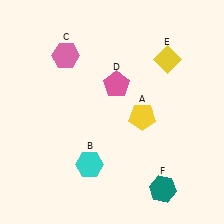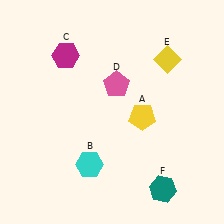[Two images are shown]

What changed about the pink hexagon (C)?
In Image 1, C is pink. In Image 2, it changed to magenta.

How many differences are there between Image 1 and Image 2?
There is 1 difference between the two images.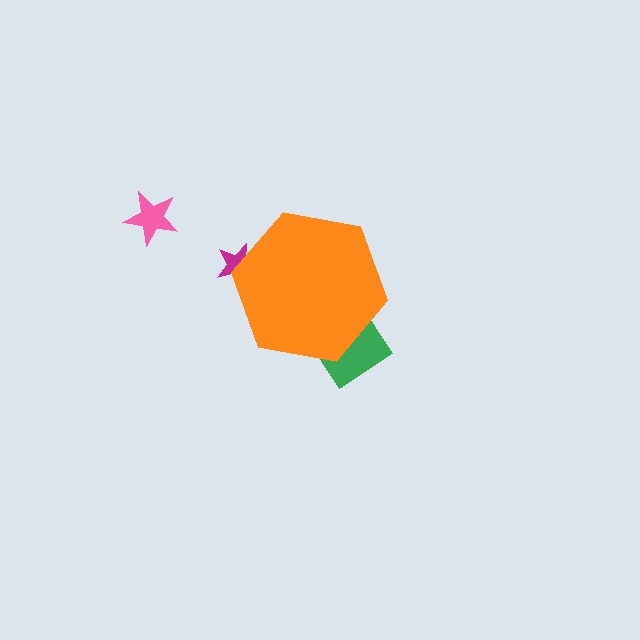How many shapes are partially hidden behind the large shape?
2 shapes are partially hidden.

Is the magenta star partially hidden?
Yes, the magenta star is partially hidden behind the orange hexagon.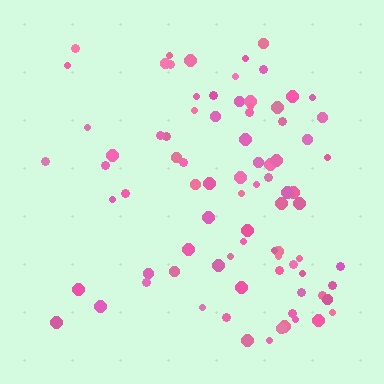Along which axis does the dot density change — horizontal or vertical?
Horizontal.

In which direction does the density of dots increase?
From left to right, with the right side densest.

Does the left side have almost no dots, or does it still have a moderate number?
Still a moderate number, just noticeably fewer than the right.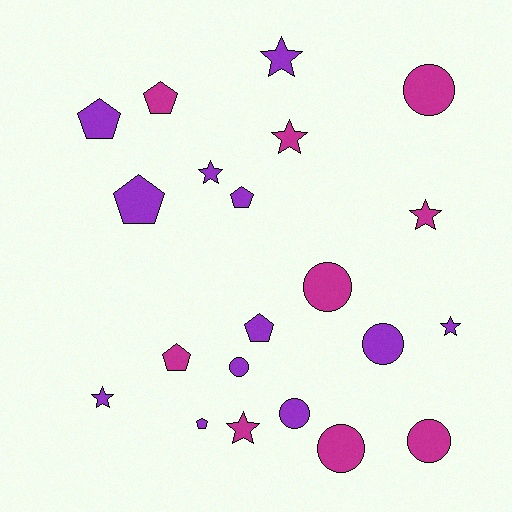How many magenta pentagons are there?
There are 2 magenta pentagons.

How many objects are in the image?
There are 21 objects.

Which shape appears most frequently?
Pentagon, with 7 objects.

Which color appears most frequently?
Purple, with 12 objects.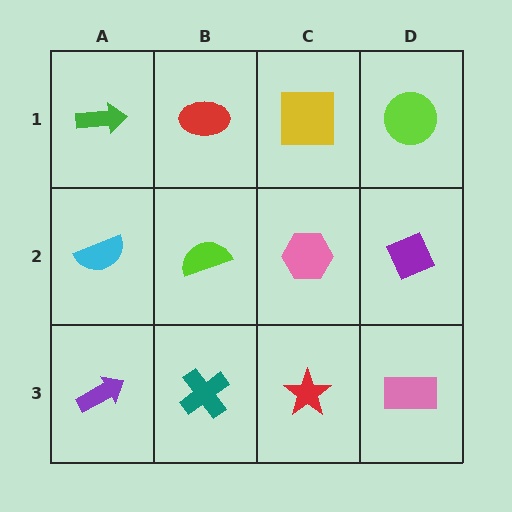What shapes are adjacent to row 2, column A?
A green arrow (row 1, column A), a purple arrow (row 3, column A), a lime semicircle (row 2, column B).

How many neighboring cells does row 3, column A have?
2.